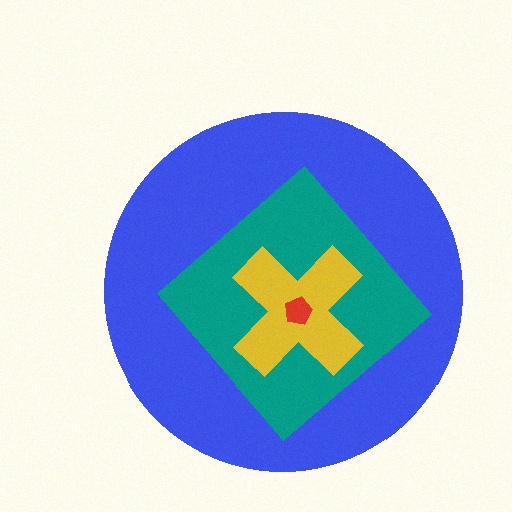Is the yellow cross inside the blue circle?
Yes.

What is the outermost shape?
The blue circle.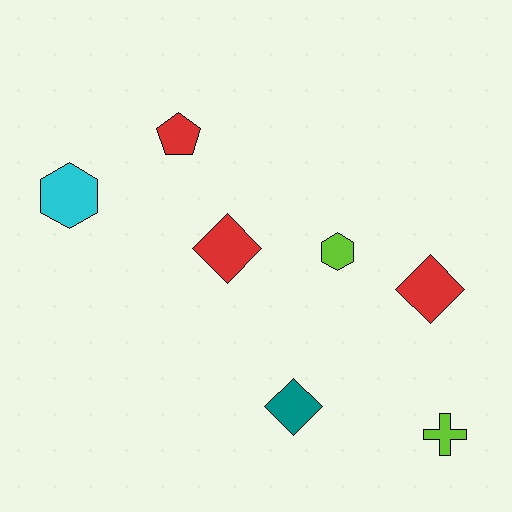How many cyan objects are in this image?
There is 1 cyan object.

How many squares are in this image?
There are no squares.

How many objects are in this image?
There are 7 objects.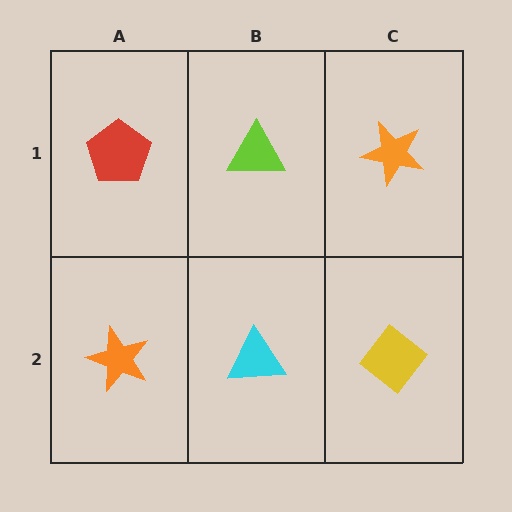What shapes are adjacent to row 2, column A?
A red pentagon (row 1, column A), a cyan triangle (row 2, column B).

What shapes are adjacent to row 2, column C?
An orange star (row 1, column C), a cyan triangle (row 2, column B).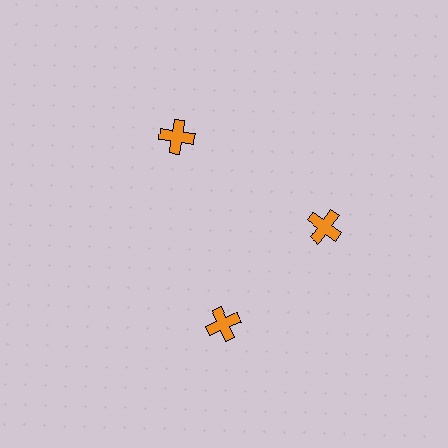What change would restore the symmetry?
The symmetry would be restored by rotating it back into even spacing with its neighbors so that all 3 crosses sit at equal angles and equal distance from the center.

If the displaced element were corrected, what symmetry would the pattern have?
It would have 3-fold rotational symmetry — the pattern would map onto itself every 120 degrees.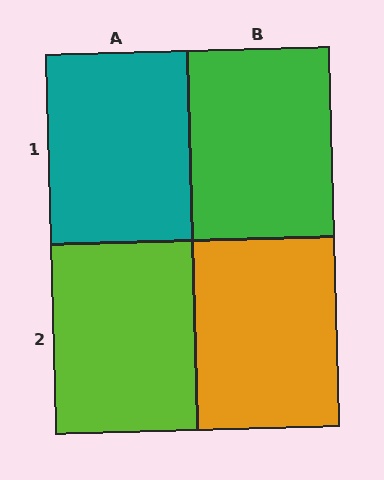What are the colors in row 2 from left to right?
Lime, orange.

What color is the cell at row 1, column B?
Green.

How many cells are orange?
1 cell is orange.